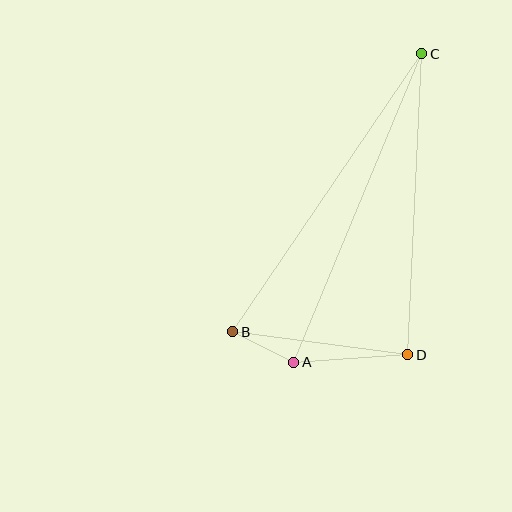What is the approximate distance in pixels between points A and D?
The distance between A and D is approximately 114 pixels.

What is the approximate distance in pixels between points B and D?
The distance between B and D is approximately 176 pixels.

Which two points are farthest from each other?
Points B and C are farthest from each other.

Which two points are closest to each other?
Points A and B are closest to each other.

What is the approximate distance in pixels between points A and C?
The distance between A and C is approximately 334 pixels.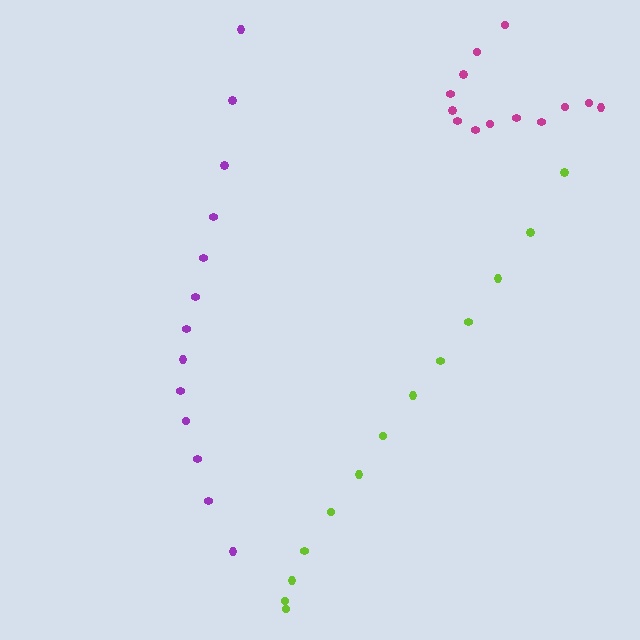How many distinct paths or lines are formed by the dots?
There are 3 distinct paths.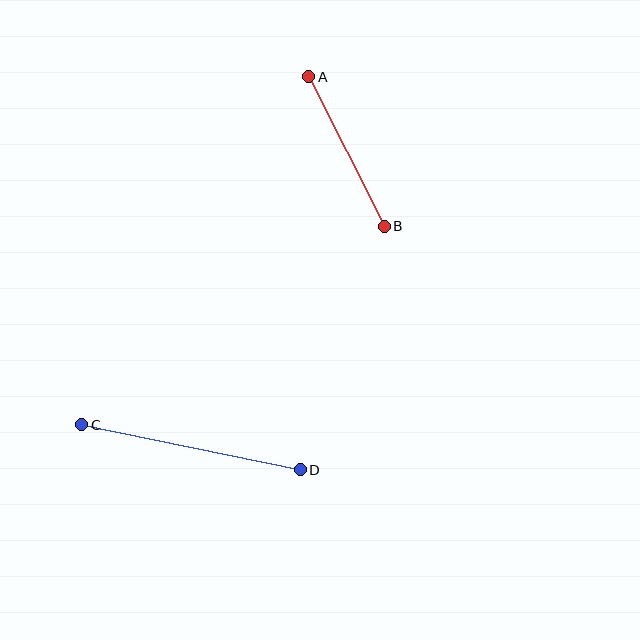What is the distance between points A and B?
The distance is approximately 167 pixels.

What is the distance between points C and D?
The distance is approximately 223 pixels.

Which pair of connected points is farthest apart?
Points C and D are farthest apart.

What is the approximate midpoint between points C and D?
The midpoint is at approximately (191, 447) pixels.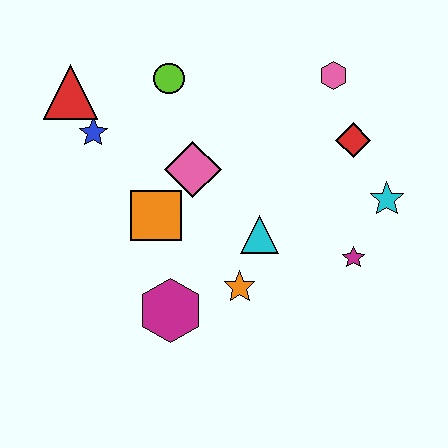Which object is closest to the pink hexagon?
The red diamond is closest to the pink hexagon.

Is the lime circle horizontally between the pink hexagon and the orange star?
No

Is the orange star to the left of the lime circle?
No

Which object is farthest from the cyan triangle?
The red triangle is farthest from the cyan triangle.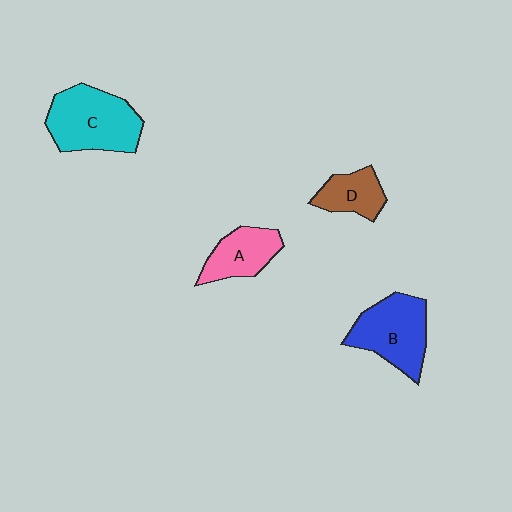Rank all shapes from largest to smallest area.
From largest to smallest: C (cyan), B (blue), A (pink), D (brown).